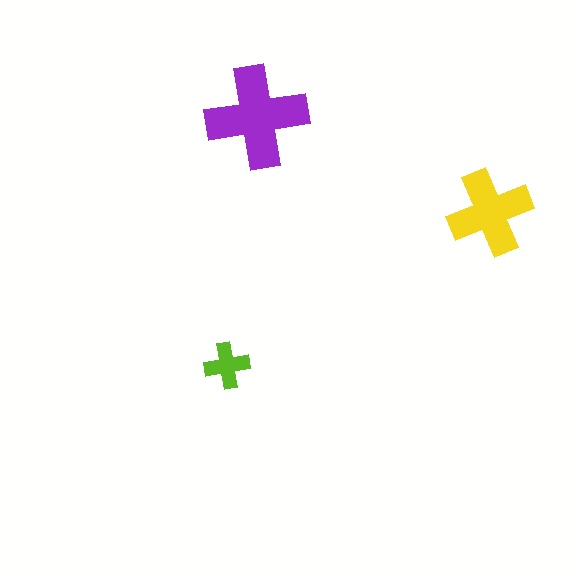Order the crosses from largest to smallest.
the purple one, the yellow one, the lime one.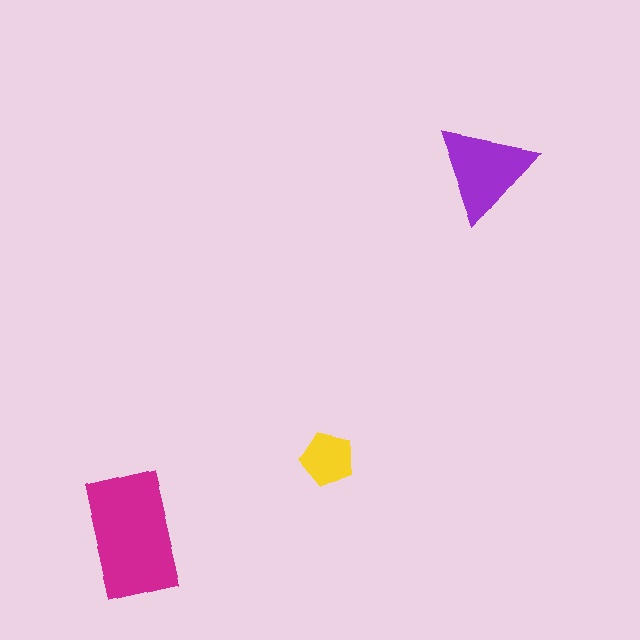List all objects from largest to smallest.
The magenta rectangle, the purple triangle, the yellow pentagon.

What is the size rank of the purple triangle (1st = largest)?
2nd.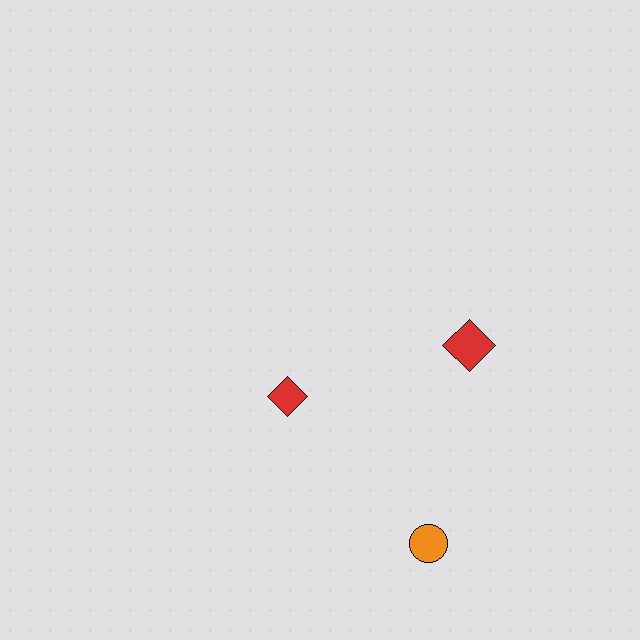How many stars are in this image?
There are no stars.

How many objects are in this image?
There are 3 objects.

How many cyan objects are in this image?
There are no cyan objects.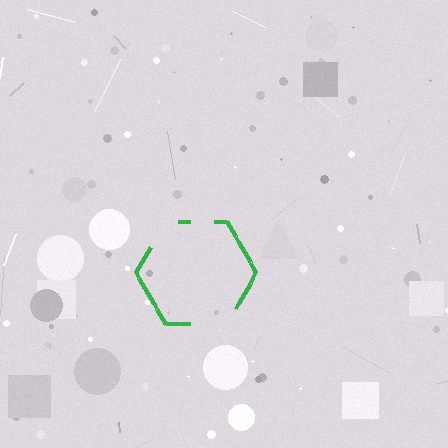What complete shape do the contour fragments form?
The contour fragments form a hexagon.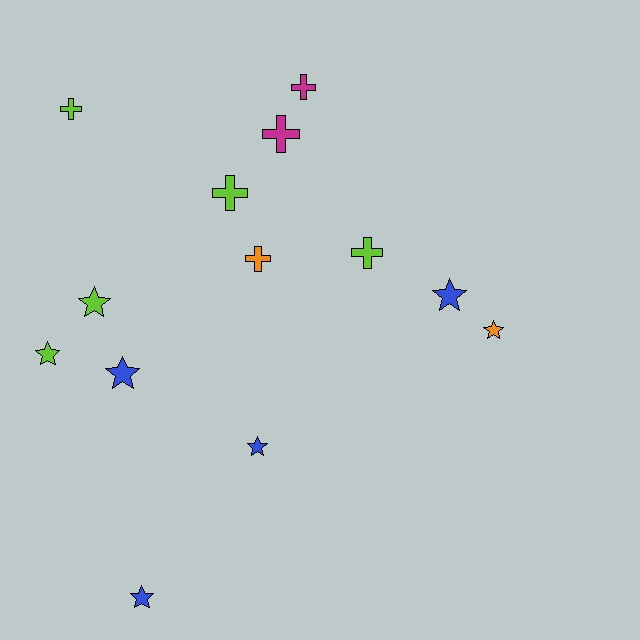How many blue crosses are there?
There are no blue crosses.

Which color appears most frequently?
Lime, with 5 objects.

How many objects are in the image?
There are 13 objects.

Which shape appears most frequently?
Star, with 7 objects.